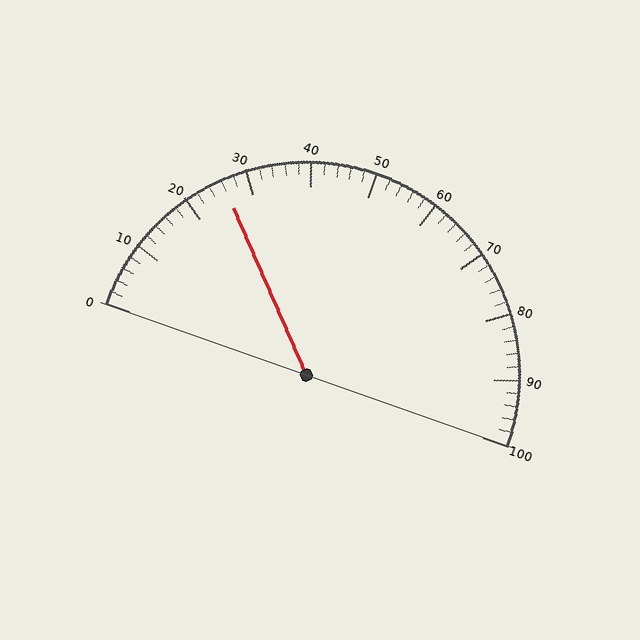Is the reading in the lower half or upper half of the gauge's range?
The reading is in the lower half of the range (0 to 100).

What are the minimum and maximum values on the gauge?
The gauge ranges from 0 to 100.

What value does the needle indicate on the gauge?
The needle indicates approximately 26.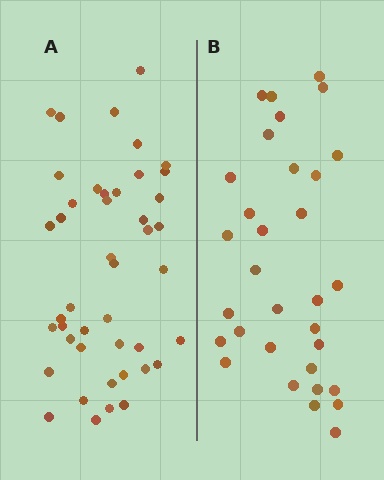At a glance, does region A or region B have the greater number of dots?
Region A (the left region) has more dots.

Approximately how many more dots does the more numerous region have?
Region A has roughly 12 or so more dots than region B.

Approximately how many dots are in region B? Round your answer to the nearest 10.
About 30 dots. (The exact count is 32, which rounds to 30.)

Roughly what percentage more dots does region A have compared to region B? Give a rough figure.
About 40% more.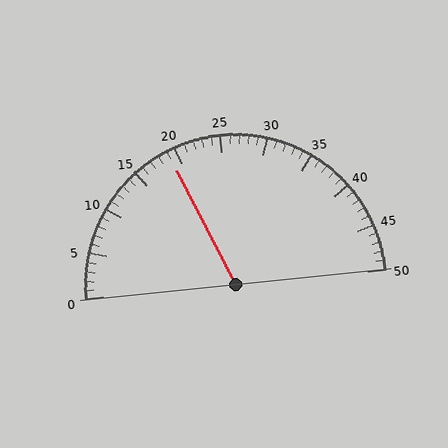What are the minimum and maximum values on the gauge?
The gauge ranges from 0 to 50.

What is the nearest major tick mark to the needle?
The nearest major tick mark is 20.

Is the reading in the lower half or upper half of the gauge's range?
The reading is in the lower half of the range (0 to 50).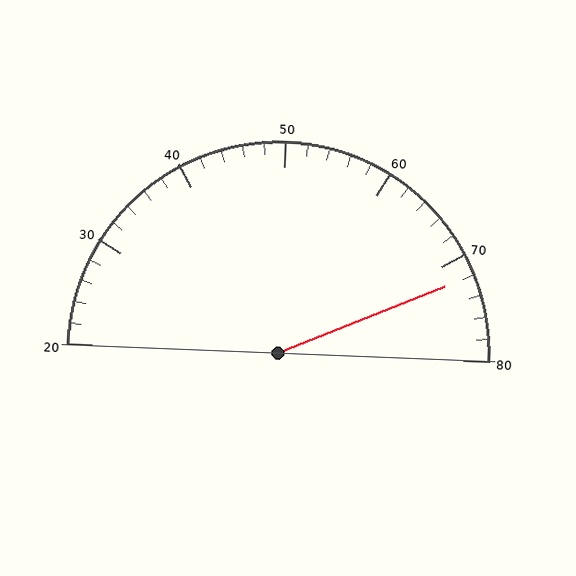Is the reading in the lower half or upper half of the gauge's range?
The reading is in the upper half of the range (20 to 80).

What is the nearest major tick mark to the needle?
The nearest major tick mark is 70.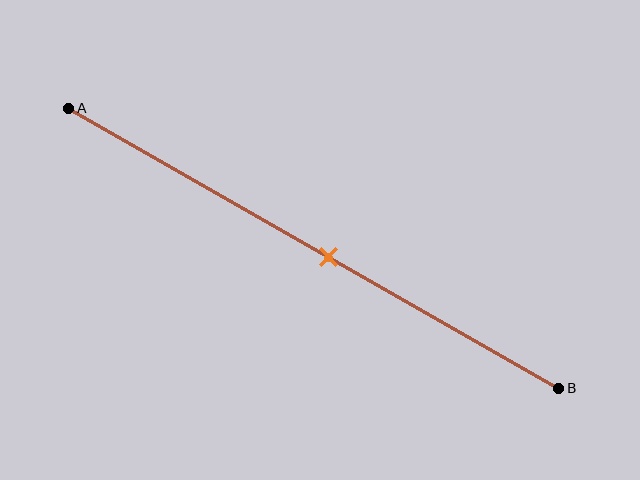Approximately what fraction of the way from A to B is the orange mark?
The orange mark is approximately 55% of the way from A to B.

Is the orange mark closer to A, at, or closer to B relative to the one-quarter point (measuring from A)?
The orange mark is closer to point B than the one-quarter point of segment AB.